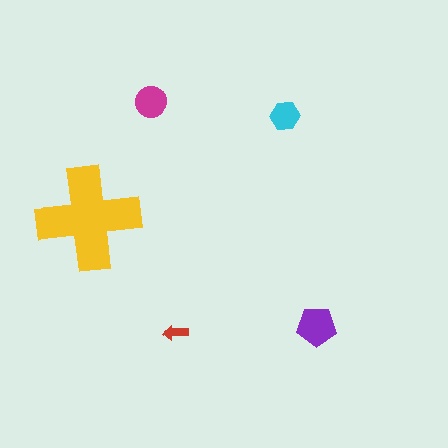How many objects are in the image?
There are 5 objects in the image.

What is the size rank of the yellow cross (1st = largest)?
1st.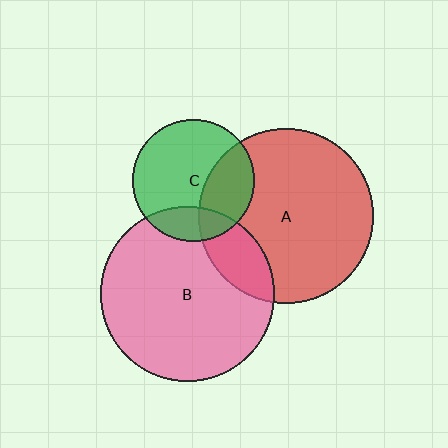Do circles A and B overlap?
Yes.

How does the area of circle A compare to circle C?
Approximately 2.1 times.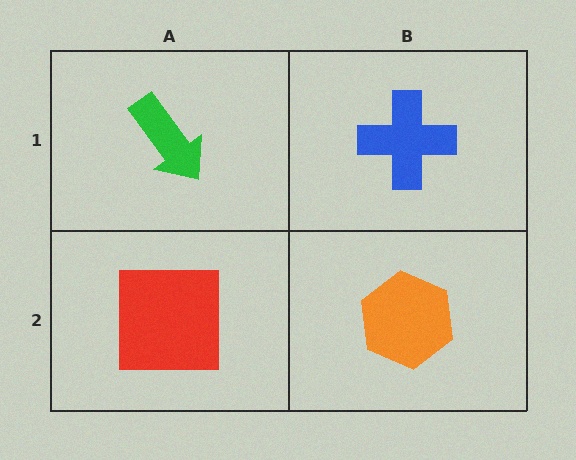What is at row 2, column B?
An orange hexagon.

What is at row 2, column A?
A red square.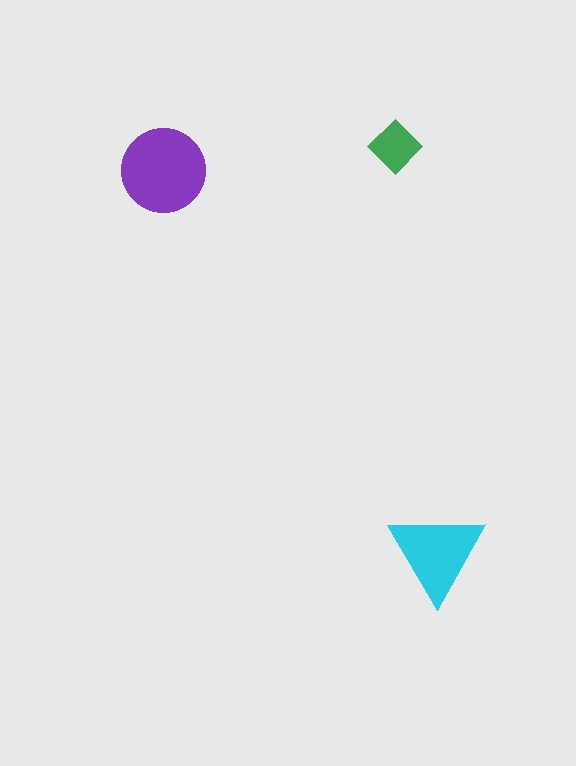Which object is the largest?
The purple circle.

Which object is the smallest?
The green diamond.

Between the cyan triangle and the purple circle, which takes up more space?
The purple circle.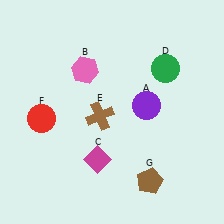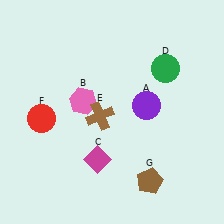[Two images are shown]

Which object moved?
The pink hexagon (B) moved down.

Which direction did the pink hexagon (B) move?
The pink hexagon (B) moved down.